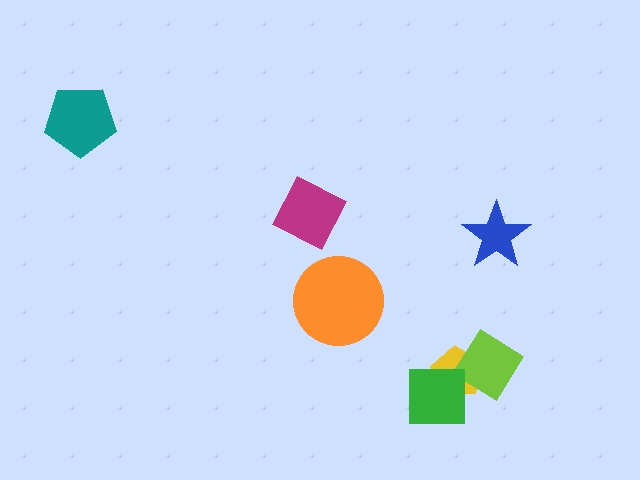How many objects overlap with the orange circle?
0 objects overlap with the orange circle.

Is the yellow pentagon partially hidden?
Yes, it is partially covered by another shape.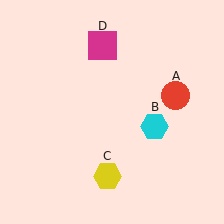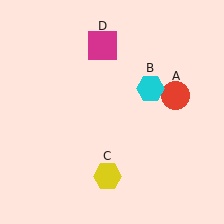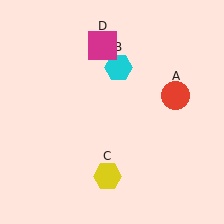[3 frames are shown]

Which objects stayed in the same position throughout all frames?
Red circle (object A) and yellow hexagon (object C) and magenta square (object D) remained stationary.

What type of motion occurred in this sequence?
The cyan hexagon (object B) rotated counterclockwise around the center of the scene.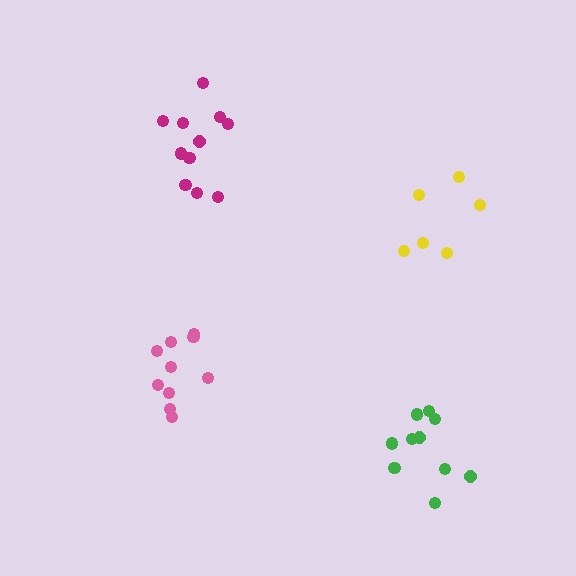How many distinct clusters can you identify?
There are 4 distinct clusters.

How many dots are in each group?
Group 1: 10 dots, Group 2: 6 dots, Group 3: 10 dots, Group 4: 11 dots (37 total).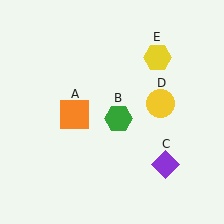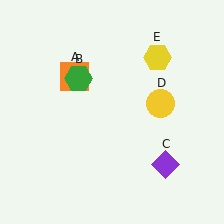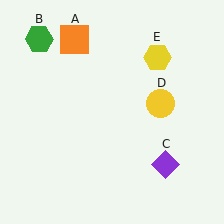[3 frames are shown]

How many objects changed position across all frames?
2 objects changed position: orange square (object A), green hexagon (object B).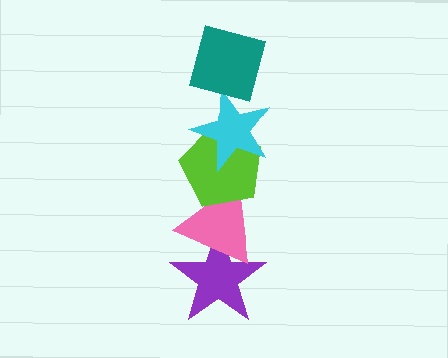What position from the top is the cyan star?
The cyan star is 2nd from the top.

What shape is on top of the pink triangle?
The lime pentagon is on top of the pink triangle.